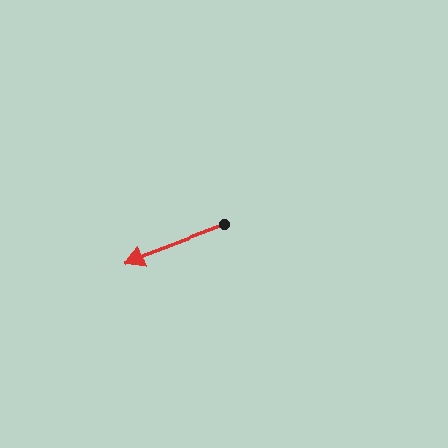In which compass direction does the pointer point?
West.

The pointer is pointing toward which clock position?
Roughly 8 o'clock.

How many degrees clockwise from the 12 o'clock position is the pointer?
Approximately 249 degrees.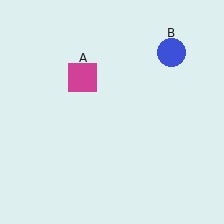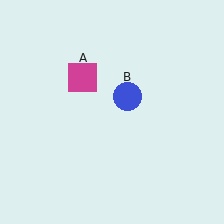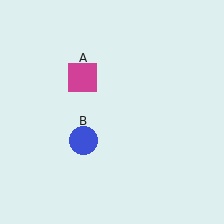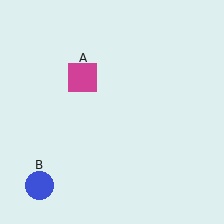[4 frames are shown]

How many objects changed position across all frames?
1 object changed position: blue circle (object B).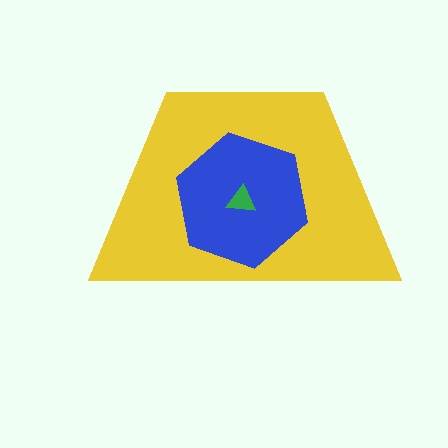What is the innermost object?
The green triangle.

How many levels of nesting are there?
3.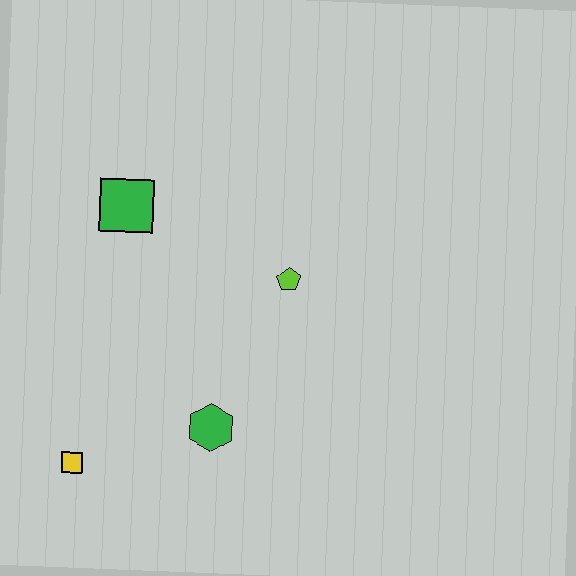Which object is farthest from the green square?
The yellow square is farthest from the green square.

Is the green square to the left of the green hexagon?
Yes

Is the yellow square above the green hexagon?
No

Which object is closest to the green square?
The lime pentagon is closest to the green square.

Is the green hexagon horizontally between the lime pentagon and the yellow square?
Yes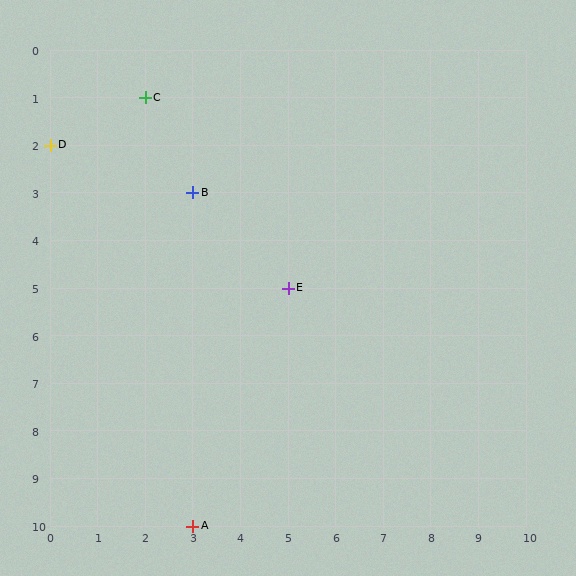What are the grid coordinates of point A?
Point A is at grid coordinates (3, 10).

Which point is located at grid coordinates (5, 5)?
Point E is at (5, 5).